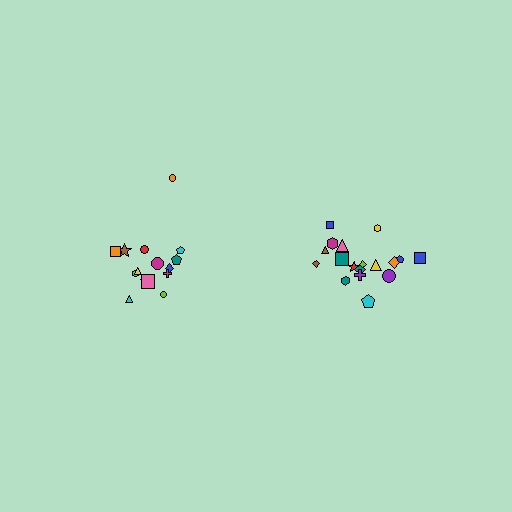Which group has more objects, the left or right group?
The right group.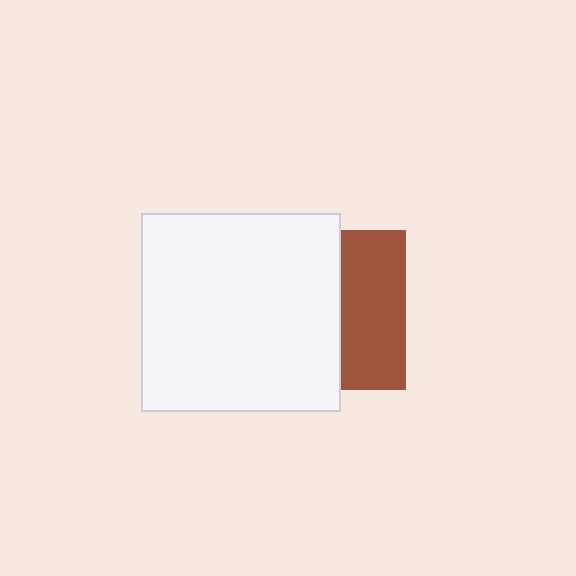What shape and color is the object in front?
The object in front is a white square.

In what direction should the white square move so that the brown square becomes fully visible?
The white square should move left. That is the shortest direction to clear the overlap and leave the brown square fully visible.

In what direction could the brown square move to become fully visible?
The brown square could move right. That would shift it out from behind the white square entirely.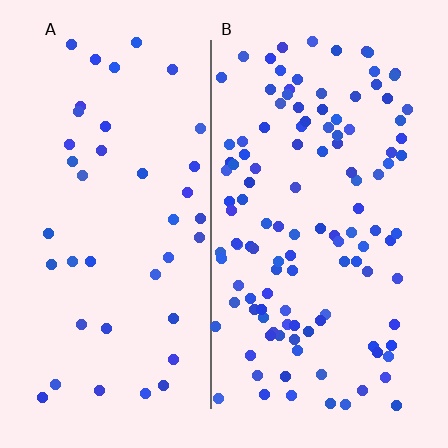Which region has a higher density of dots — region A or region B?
B (the right).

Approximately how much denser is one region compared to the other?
Approximately 2.9× — region B over region A.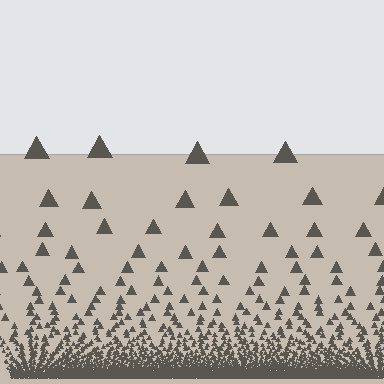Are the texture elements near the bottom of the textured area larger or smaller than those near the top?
Smaller. The gradient is inverted — elements near the bottom are smaller and denser.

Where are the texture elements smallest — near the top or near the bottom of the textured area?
Near the bottom.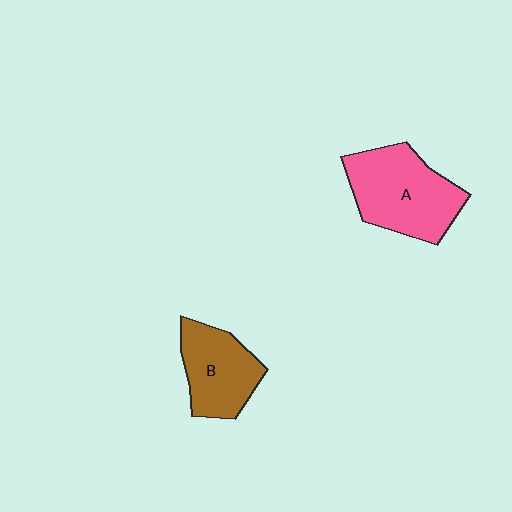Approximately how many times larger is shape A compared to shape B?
Approximately 1.4 times.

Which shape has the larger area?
Shape A (pink).